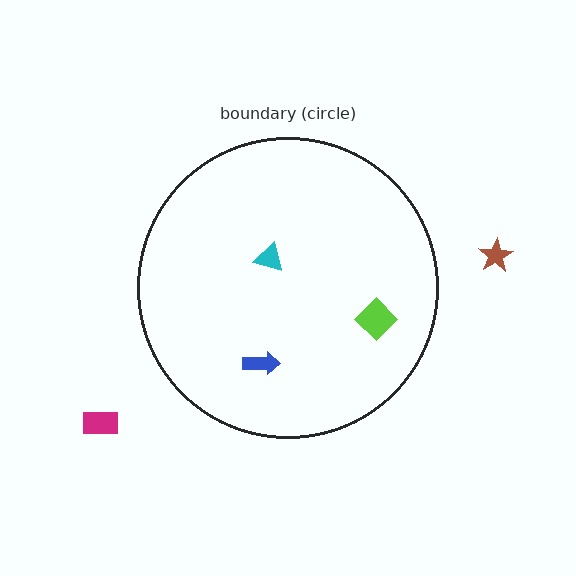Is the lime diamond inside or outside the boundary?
Inside.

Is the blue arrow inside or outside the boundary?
Inside.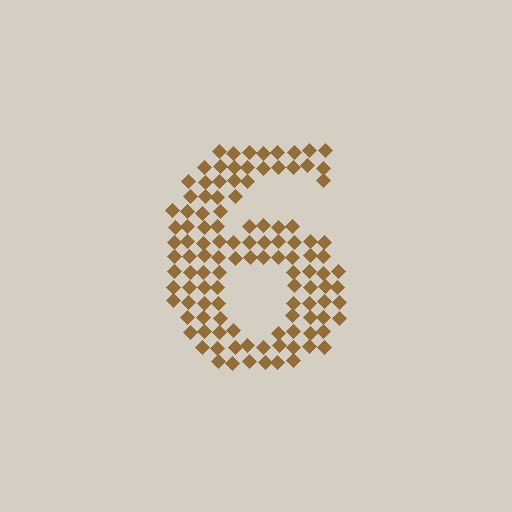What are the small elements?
The small elements are diamonds.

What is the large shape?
The large shape is the digit 6.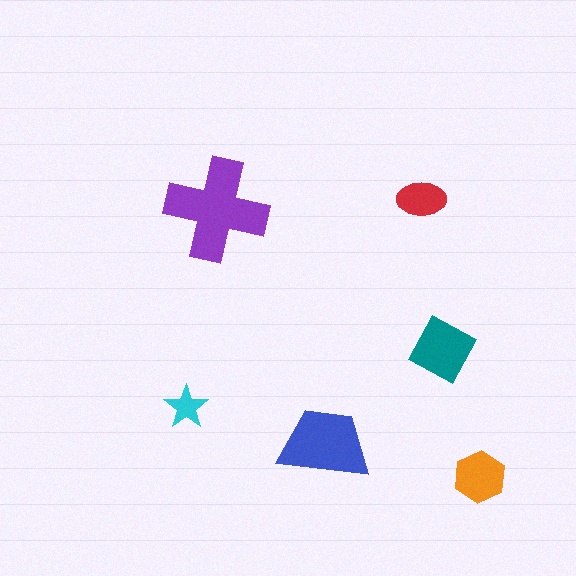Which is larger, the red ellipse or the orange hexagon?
The orange hexagon.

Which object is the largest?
The purple cross.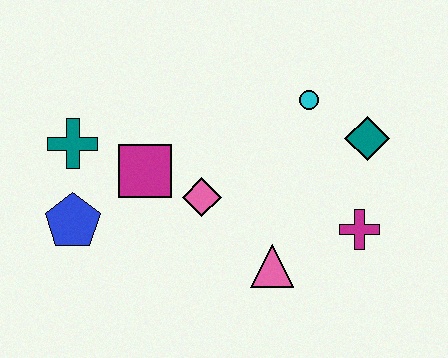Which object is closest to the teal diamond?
The cyan circle is closest to the teal diamond.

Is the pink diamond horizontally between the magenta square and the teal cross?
No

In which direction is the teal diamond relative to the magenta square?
The teal diamond is to the right of the magenta square.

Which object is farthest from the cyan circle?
The blue pentagon is farthest from the cyan circle.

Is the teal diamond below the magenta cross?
No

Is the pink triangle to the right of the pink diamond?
Yes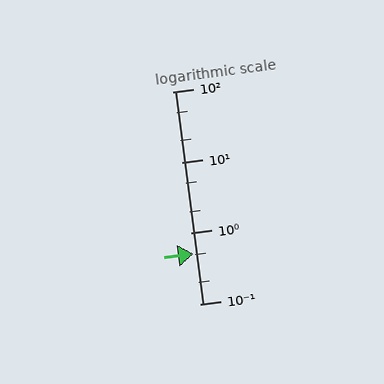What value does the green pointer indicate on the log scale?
The pointer indicates approximately 0.51.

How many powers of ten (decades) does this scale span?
The scale spans 3 decades, from 0.1 to 100.